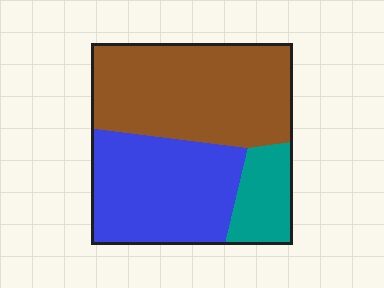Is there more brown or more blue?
Brown.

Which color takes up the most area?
Brown, at roughly 50%.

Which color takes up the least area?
Teal, at roughly 15%.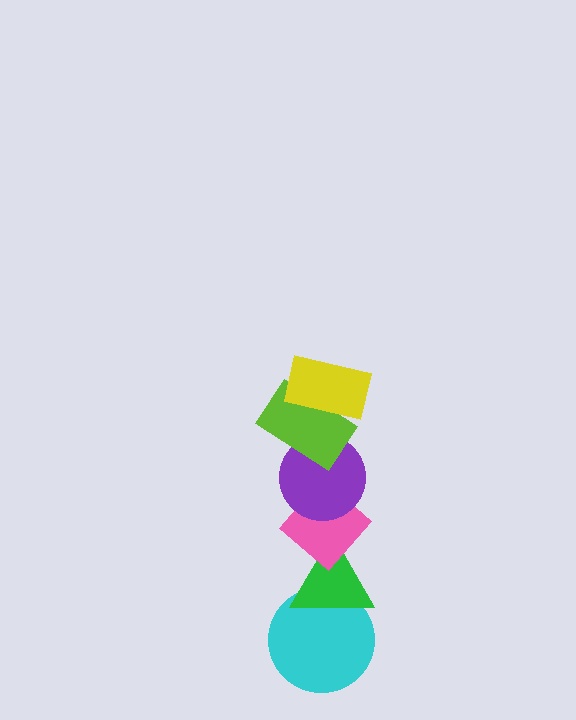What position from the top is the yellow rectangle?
The yellow rectangle is 1st from the top.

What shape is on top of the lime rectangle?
The yellow rectangle is on top of the lime rectangle.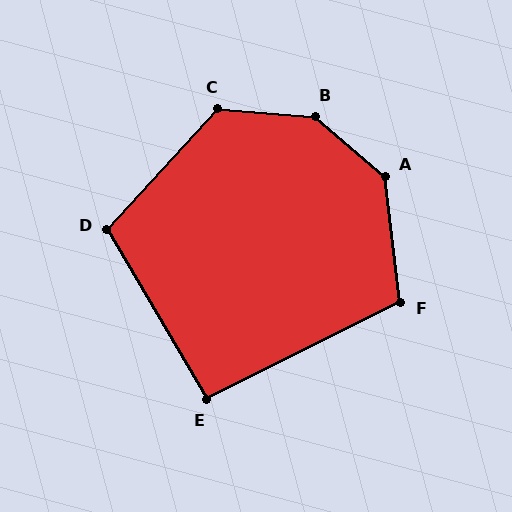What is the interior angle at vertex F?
Approximately 110 degrees (obtuse).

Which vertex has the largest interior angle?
B, at approximately 143 degrees.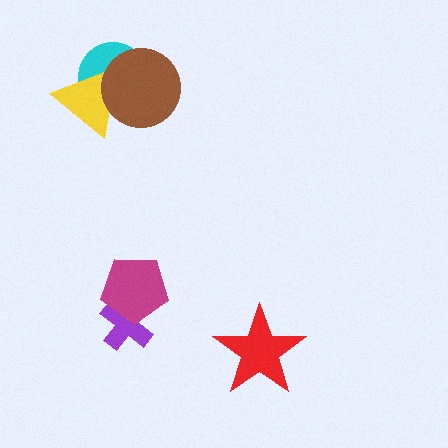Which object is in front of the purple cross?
The magenta pentagon is in front of the purple cross.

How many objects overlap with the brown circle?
2 objects overlap with the brown circle.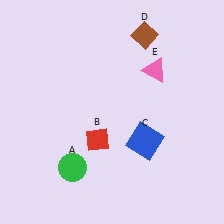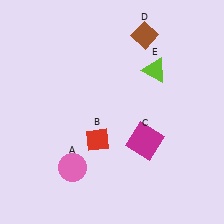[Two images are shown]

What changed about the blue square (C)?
In Image 1, C is blue. In Image 2, it changed to magenta.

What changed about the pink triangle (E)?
In Image 1, E is pink. In Image 2, it changed to lime.